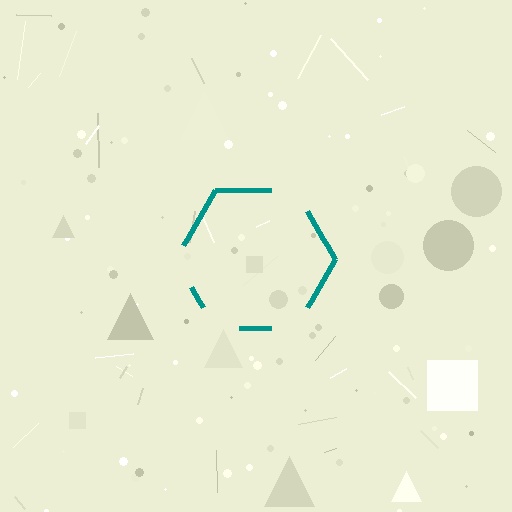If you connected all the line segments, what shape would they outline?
They would outline a hexagon.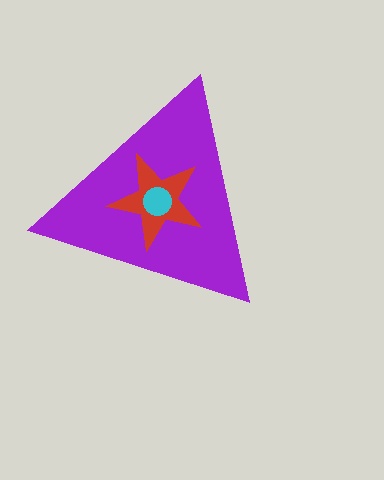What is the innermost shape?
The cyan circle.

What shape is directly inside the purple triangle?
The red star.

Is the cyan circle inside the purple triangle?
Yes.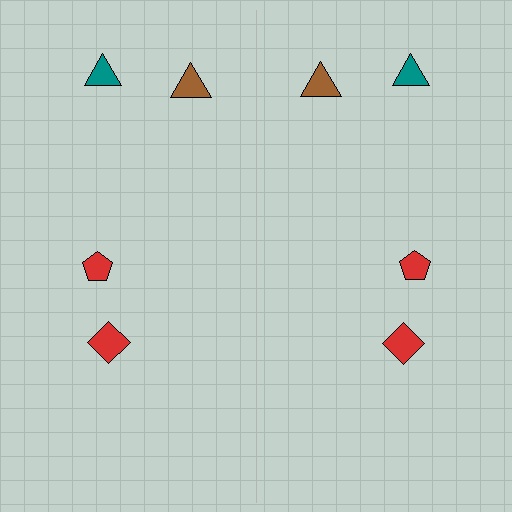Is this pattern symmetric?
Yes, this pattern has bilateral (reflection) symmetry.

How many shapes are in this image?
There are 8 shapes in this image.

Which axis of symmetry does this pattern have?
The pattern has a vertical axis of symmetry running through the center of the image.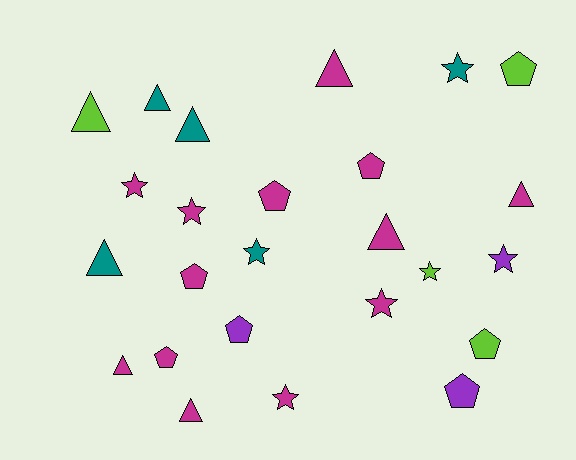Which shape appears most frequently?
Triangle, with 9 objects.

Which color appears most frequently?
Magenta, with 13 objects.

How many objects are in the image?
There are 25 objects.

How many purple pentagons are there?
There are 2 purple pentagons.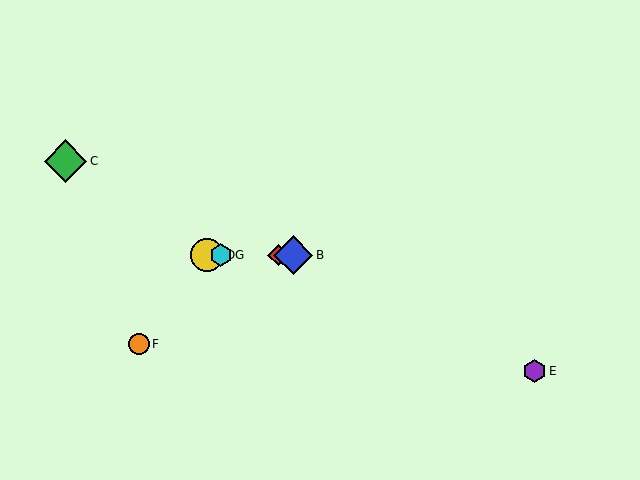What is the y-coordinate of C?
Object C is at y≈161.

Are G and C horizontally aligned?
No, G is at y≈255 and C is at y≈161.